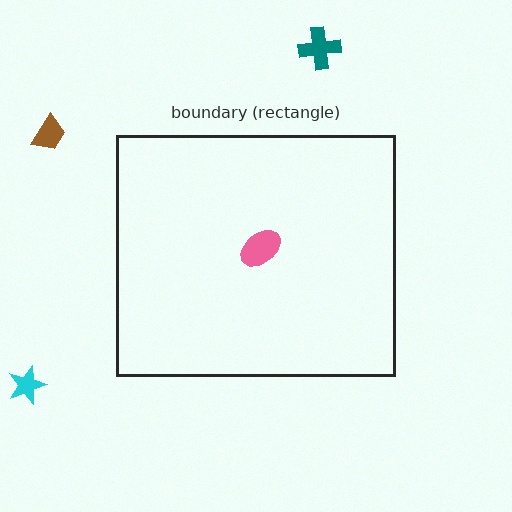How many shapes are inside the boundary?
1 inside, 3 outside.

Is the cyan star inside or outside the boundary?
Outside.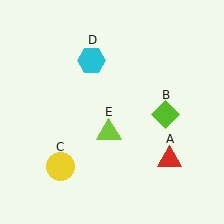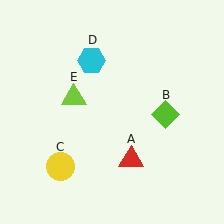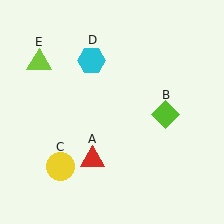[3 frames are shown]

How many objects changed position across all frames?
2 objects changed position: red triangle (object A), lime triangle (object E).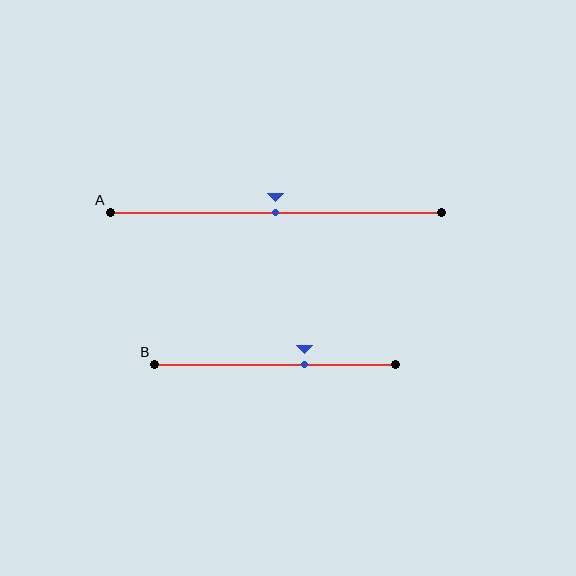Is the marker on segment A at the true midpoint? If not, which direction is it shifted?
Yes, the marker on segment A is at the true midpoint.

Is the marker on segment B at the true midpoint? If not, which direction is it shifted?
No, the marker on segment B is shifted to the right by about 12% of the segment length.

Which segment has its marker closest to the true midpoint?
Segment A has its marker closest to the true midpoint.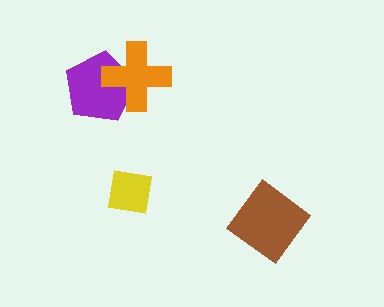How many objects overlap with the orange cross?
1 object overlaps with the orange cross.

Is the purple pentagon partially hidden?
Yes, it is partially covered by another shape.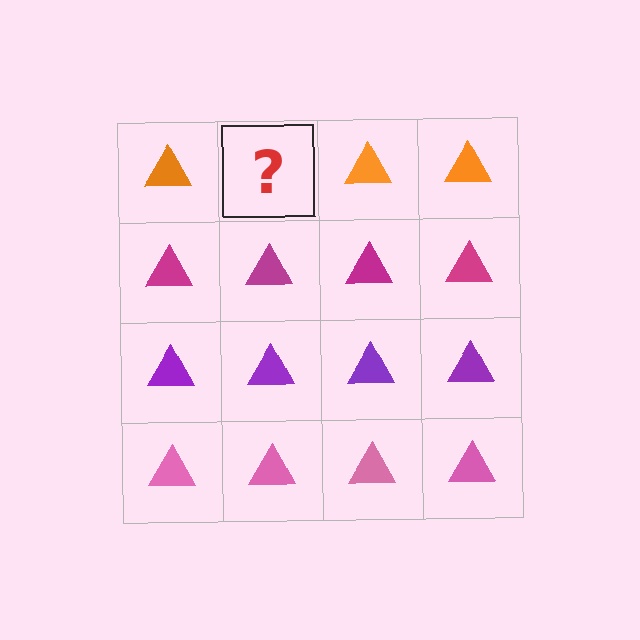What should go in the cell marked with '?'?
The missing cell should contain an orange triangle.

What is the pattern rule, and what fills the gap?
The rule is that each row has a consistent color. The gap should be filled with an orange triangle.